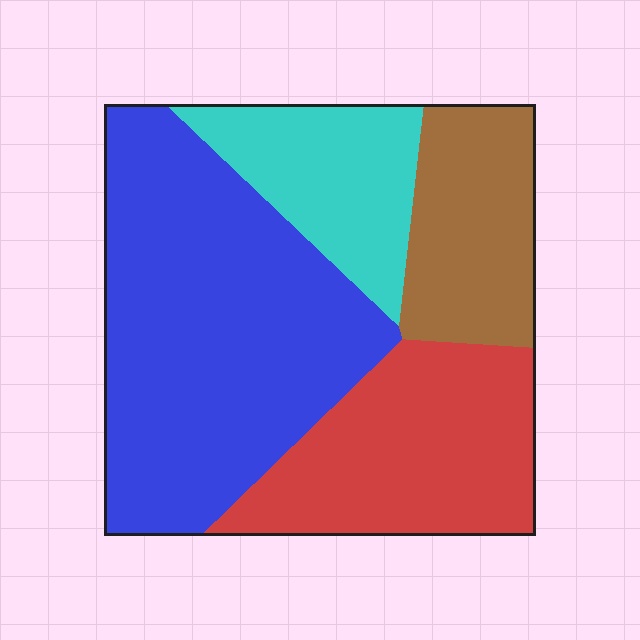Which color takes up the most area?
Blue, at roughly 45%.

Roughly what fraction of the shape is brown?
Brown takes up about one sixth (1/6) of the shape.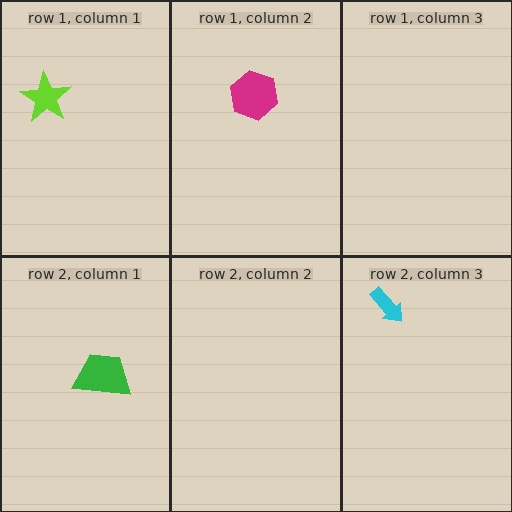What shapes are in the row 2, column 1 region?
The green trapezoid.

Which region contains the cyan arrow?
The row 2, column 3 region.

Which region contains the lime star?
The row 1, column 1 region.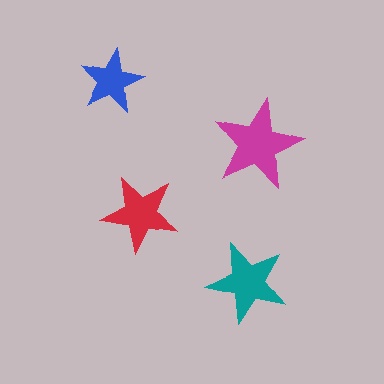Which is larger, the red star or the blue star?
The red one.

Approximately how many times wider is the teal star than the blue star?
About 1.5 times wider.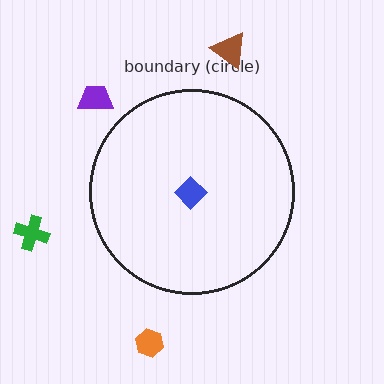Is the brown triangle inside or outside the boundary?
Outside.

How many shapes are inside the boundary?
1 inside, 4 outside.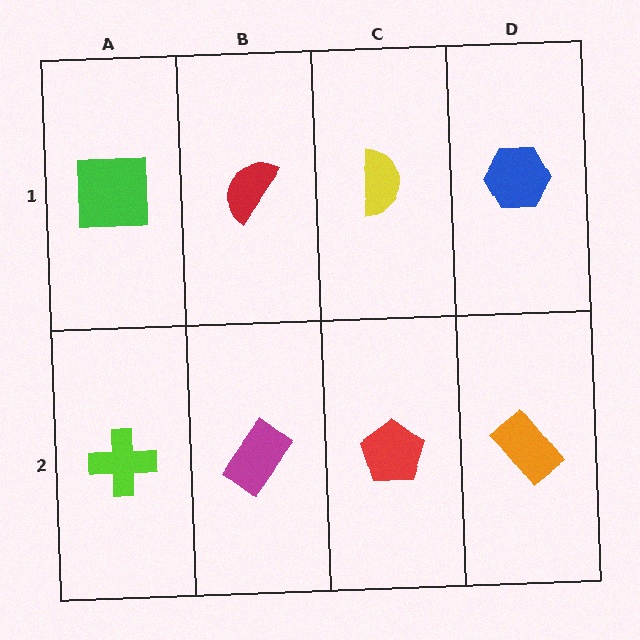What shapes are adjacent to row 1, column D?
An orange rectangle (row 2, column D), a yellow semicircle (row 1, column C).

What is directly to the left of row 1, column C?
A red semicircle.